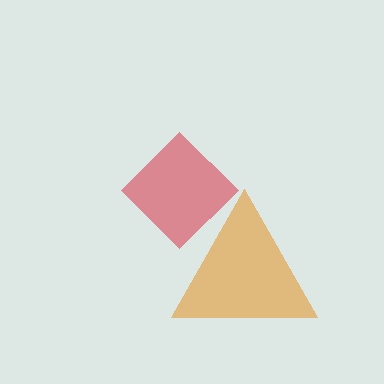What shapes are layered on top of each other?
The layered shapes are: a red diamond, an orange triangle.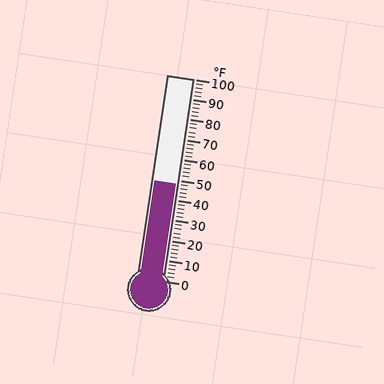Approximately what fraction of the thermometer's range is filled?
The thermometer is filled to approximately 50% of its range.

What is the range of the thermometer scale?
The thermometer scale ranges from 0°F to 100°F.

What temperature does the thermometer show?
The thermometer shows approximately 48°F.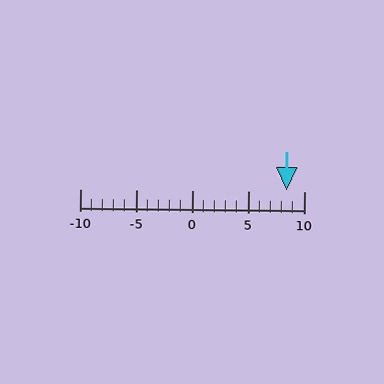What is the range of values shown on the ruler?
The ruler shows values from -10 to 10.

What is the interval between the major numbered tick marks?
The major tick marks are spaced 5 units apart.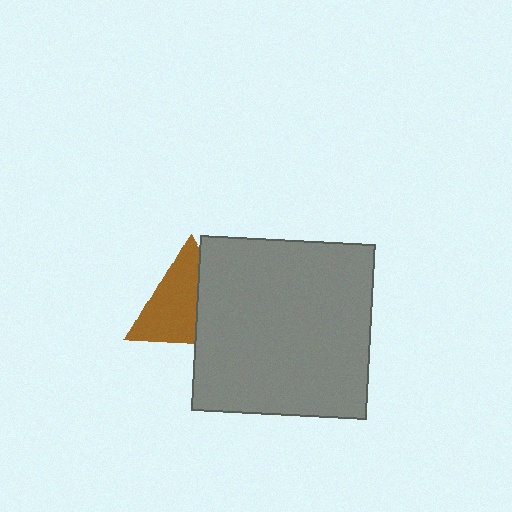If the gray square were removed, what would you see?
You would see the complete brown triangle.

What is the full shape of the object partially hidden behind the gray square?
The partially hidden object is a brown triangle.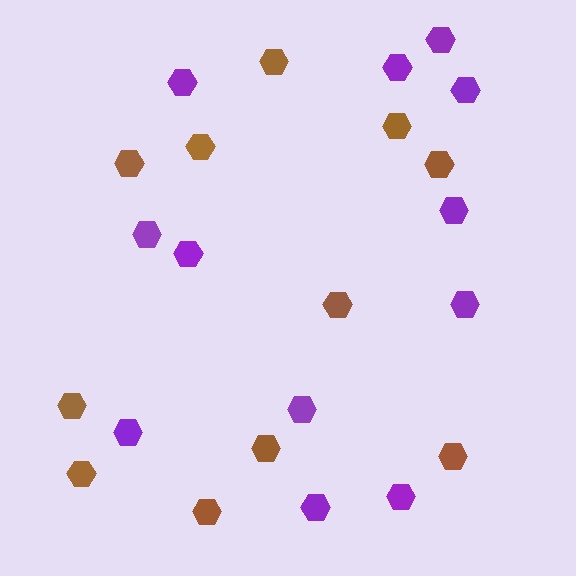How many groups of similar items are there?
There are 2 groups: one group of purple hexagons (12) and one group of brown hexagons (11).